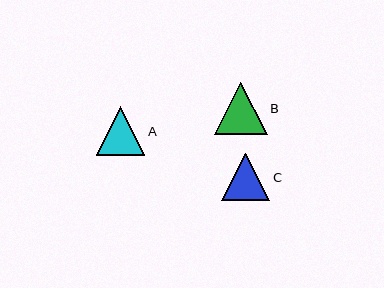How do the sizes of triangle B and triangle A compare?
Triangle B and triangle A are approximately the same size.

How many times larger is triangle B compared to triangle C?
Triangle B is approximately 1.1 times the size of triangle C.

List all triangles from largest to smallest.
From largest to smallest: B, A, C.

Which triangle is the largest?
Triangle B is the largest with a size of approximately 53 pixels.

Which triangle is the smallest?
Triangle C is the smallest with a size of approximately 48 pixels.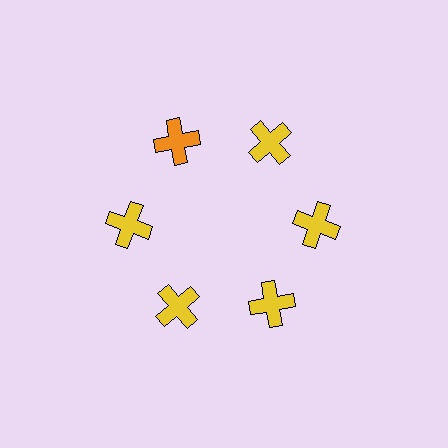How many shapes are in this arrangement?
There are 6 shapes arranged in a ring pattern.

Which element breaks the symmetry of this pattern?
The orange cross at roughly the 11 o'clock position breaks the symmetry. All other shapes are yellow crosses.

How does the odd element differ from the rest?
It has a different color: orange instead of yellow.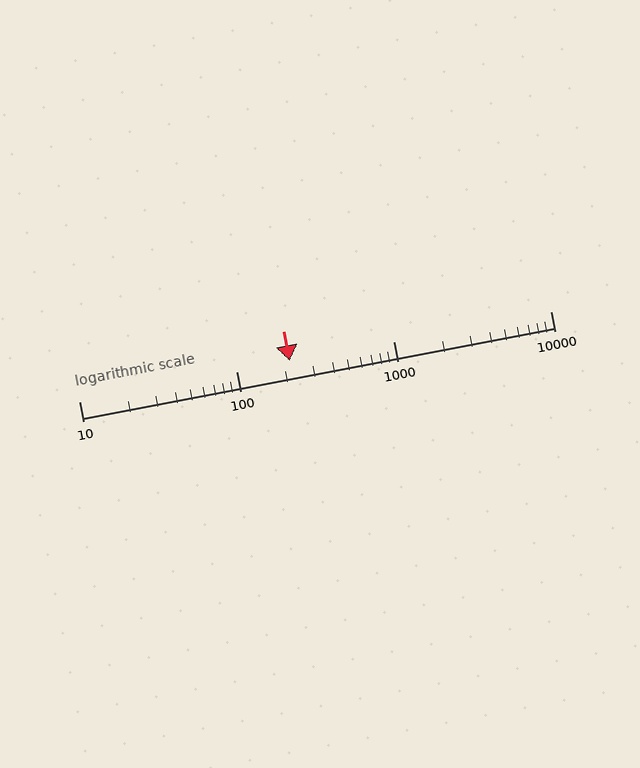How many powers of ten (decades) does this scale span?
The scale spans 3 decades, from 10 to 10000.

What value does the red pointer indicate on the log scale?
The pointer indicates approximately 220.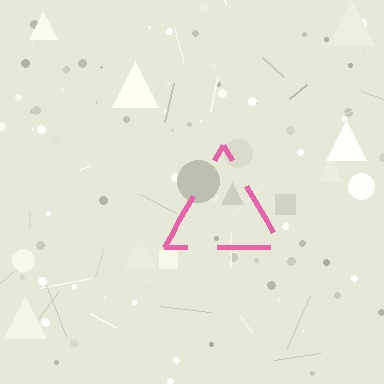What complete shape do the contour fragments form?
The contour fragments form a triangle.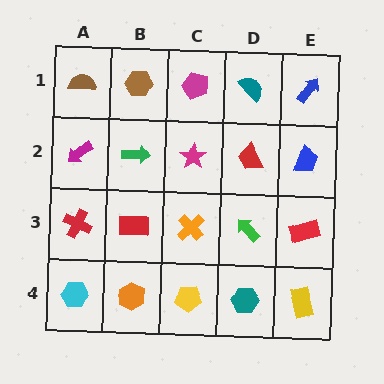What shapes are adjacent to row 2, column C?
A magenta pentagon (row 1, column C), an orange cross (row 3, column C), a green arrow (row 2, column B), a red trapezoid (row 2, column D).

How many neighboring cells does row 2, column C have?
4.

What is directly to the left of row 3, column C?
A red rectangle.